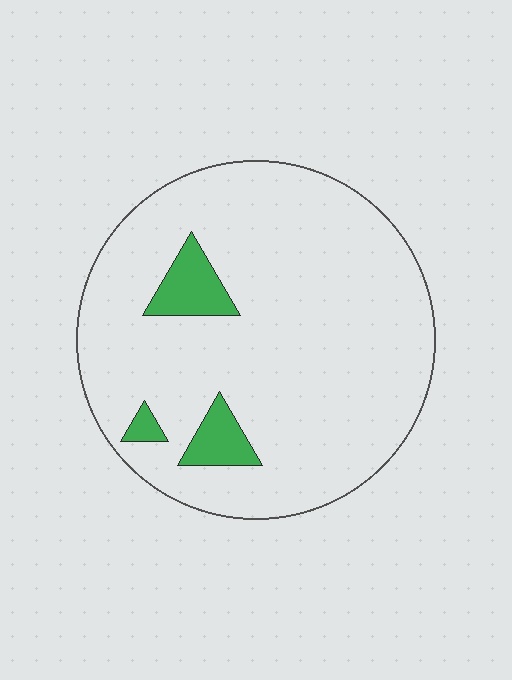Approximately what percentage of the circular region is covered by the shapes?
Approximately 10%.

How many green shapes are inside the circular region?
3.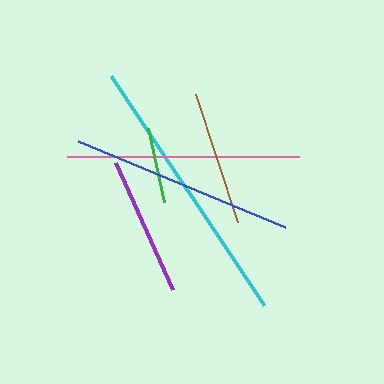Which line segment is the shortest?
The green line is the shortest at approximately 75 pixels.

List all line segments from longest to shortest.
From longest to shortest: cyan, pink, blue, purple, brown, green.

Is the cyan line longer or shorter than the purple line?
The cyan line is longer than the purple line.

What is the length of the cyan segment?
The cyan segment is approximately 275 pixels long.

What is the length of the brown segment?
The brown segment is approximately 135 pixels long.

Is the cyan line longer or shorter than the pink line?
The cyan line is longer than the pink line.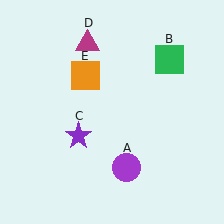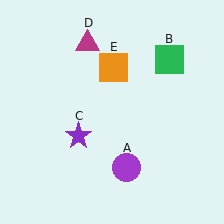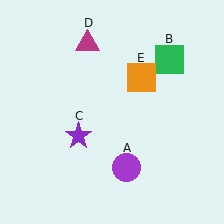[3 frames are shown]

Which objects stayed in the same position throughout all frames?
Purple circle (object A) and green square (object B) and purple star (object C) and magenta triangle (object D) remained stationary.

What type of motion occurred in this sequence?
The orange square (object E) rotated clockwise around the center of the scene.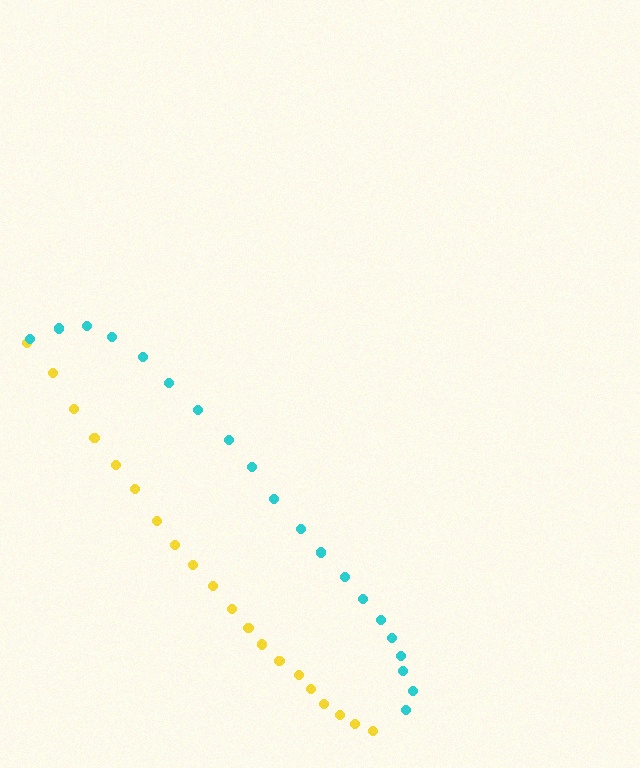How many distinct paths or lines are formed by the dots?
There are 2 distinct paths.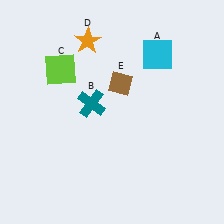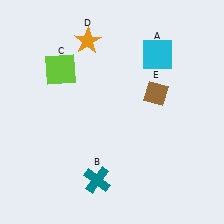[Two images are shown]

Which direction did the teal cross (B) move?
The teal cross (B) moved down.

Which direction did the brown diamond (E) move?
The brown diamond (E) moved right.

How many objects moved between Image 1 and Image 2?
2 objects moved between the two images.